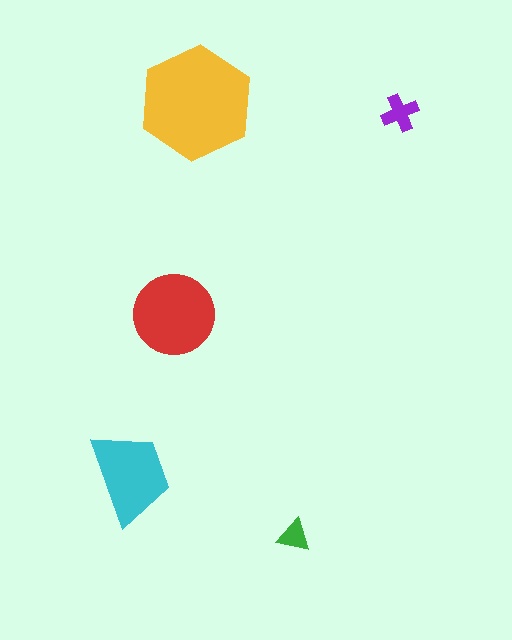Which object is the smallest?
The green triangle.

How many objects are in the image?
There are 5 objects in the image.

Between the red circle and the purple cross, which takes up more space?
The red circle.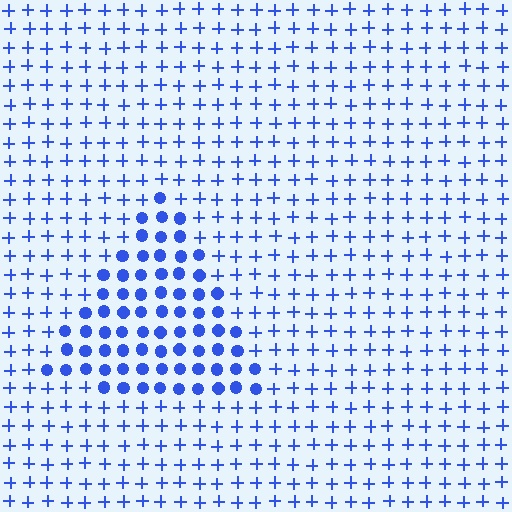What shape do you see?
I see a triangle.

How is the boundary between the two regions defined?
The boundary is defined by a change in element shape: circles inside vs. plus signs outside. All elements share the same color and spacing.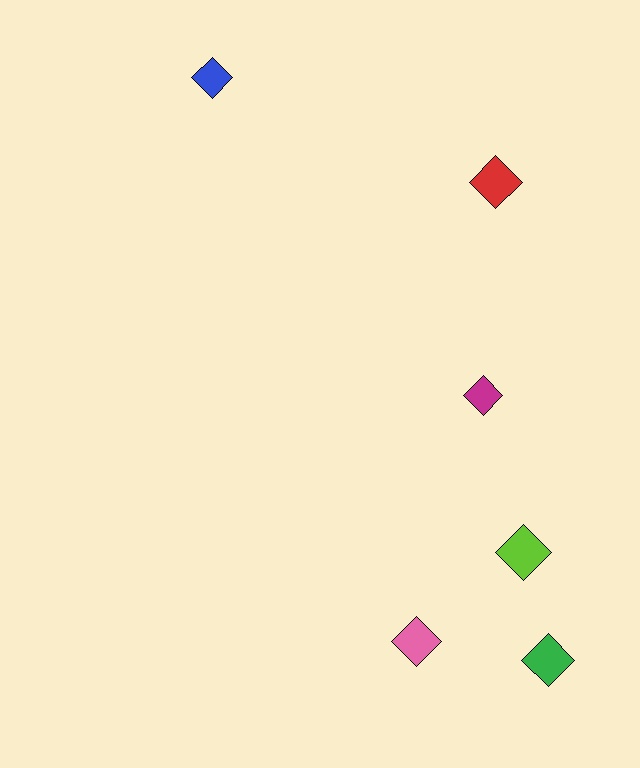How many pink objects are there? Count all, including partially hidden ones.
There is 1 pink object.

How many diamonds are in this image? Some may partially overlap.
There are 6 diamonds.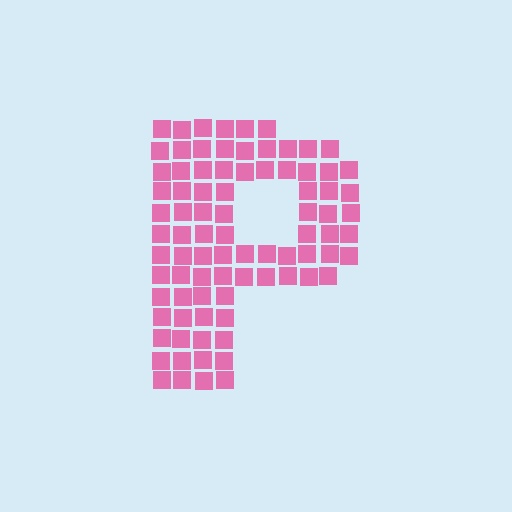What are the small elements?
The small elements are squares.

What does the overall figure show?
The overall figure shows the letter P.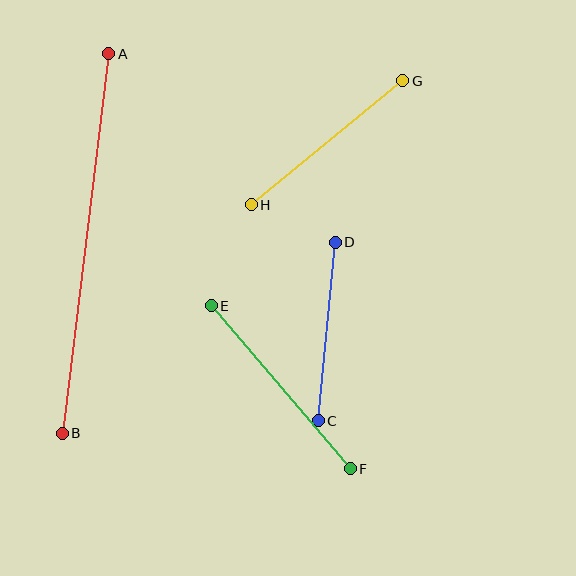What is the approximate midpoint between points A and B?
The midpoint is at approximately (86, 243) pixels.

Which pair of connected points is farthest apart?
Points A and B are farthest apart.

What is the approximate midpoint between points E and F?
The midpoint is at approximately (281, 387) pixels.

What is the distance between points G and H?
The distance is approximately 196 pixels.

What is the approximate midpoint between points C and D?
The midpoint is at approximately (327, 332) pixels.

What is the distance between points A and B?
The distance is approximately 382 pixels.